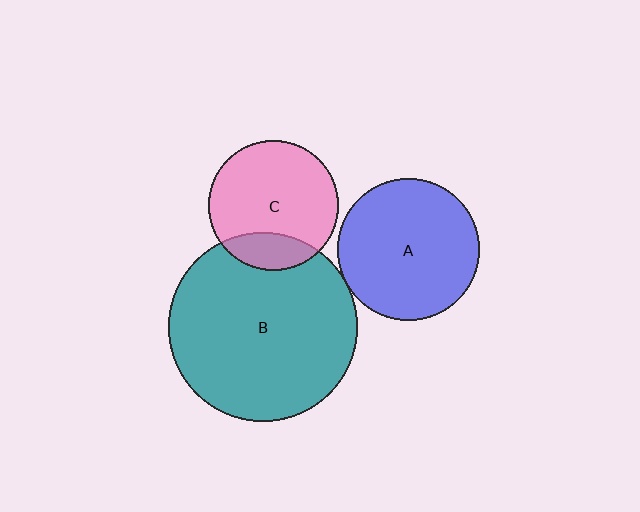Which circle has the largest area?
Circle B (teal).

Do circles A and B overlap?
Yes.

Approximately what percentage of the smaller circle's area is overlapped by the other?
Approximately 5%.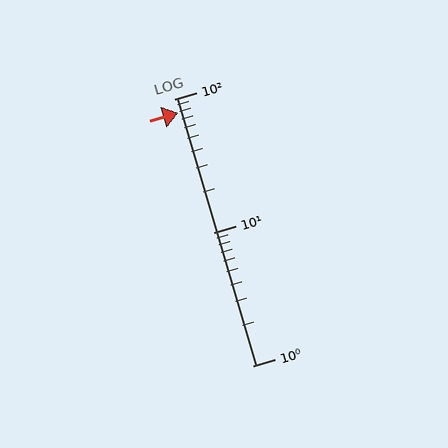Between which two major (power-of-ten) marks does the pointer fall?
The pointer is between 10 and 100.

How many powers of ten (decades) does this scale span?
The scale spans 2 decades, from 1 to 100.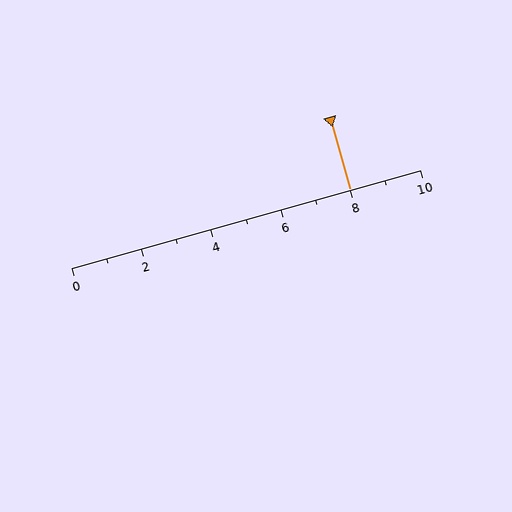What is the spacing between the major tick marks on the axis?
The major ticks are spaced 2 apart.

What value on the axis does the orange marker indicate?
The marker indicates approximately 8.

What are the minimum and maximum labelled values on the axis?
The axis runs from 0 to 10.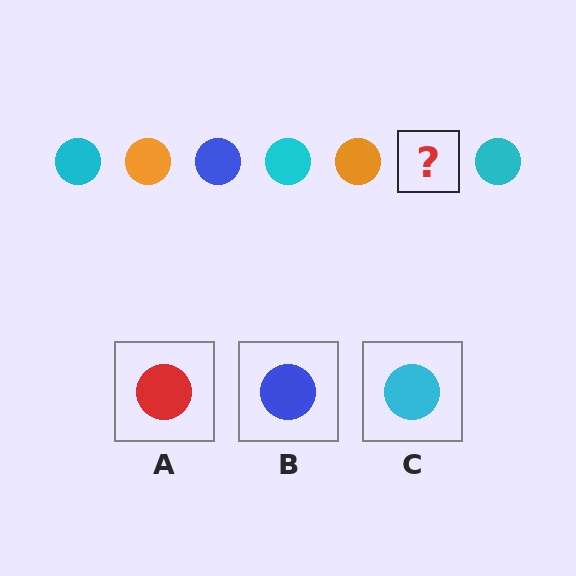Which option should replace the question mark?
Option B.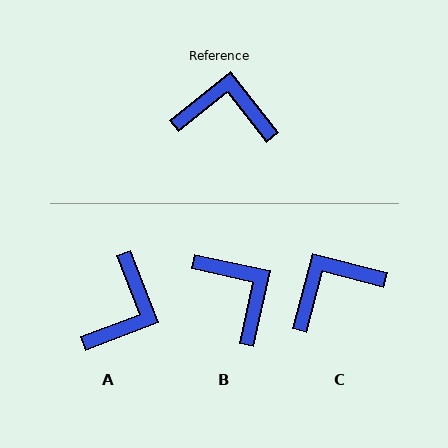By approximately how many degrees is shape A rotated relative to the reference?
Approximately 107 degrees clockwise.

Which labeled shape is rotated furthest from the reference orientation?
A, about 107 degrees away.